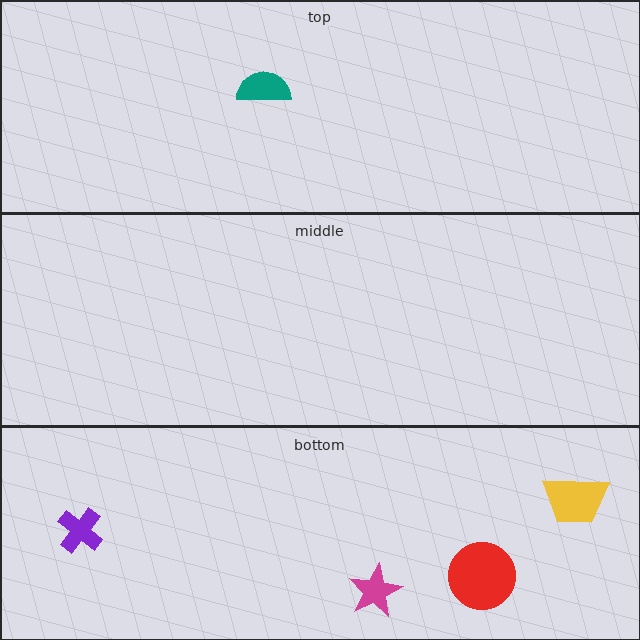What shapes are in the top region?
The teal semicircle.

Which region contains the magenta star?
The bottom region.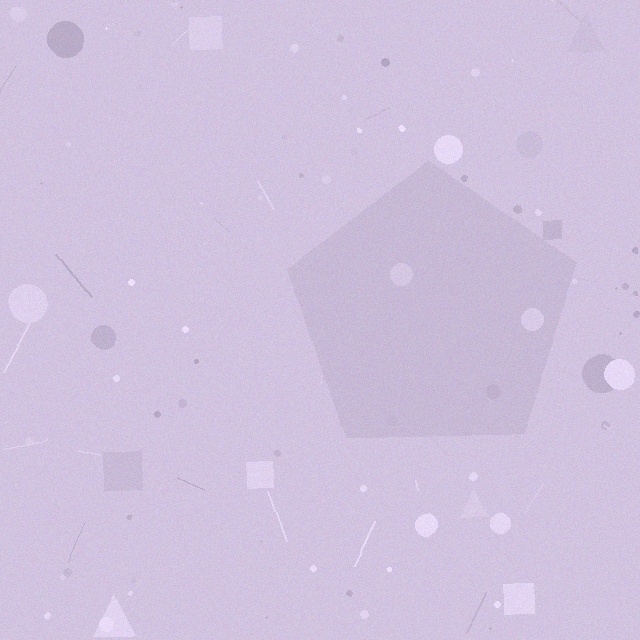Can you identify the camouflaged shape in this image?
The camouflaged shape is a pentagon.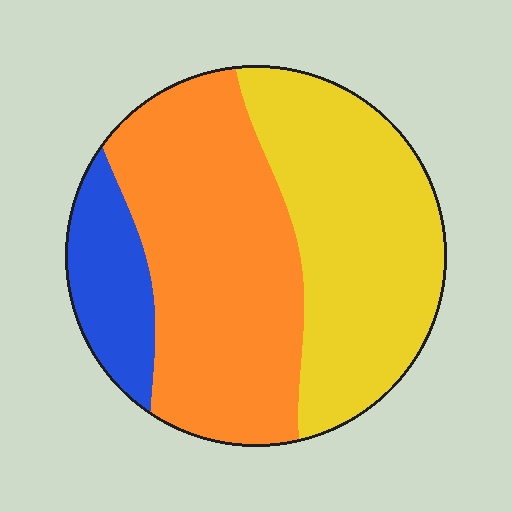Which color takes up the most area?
Orange, at roughly 45%.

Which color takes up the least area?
Blue, at roughly 15%.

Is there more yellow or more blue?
Yellow.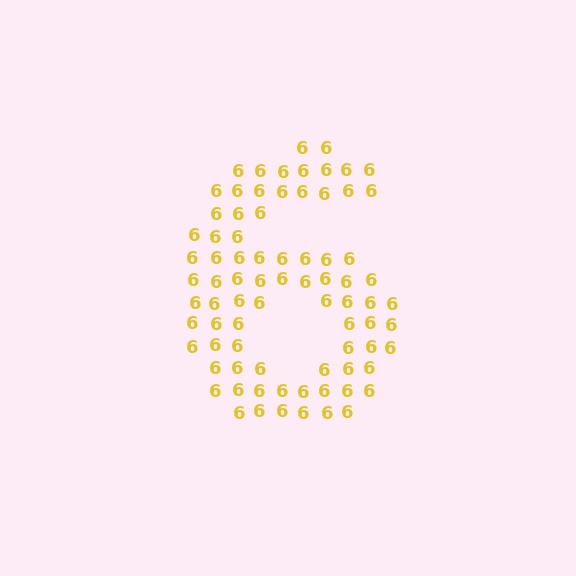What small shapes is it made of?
It is made of small digit 6's.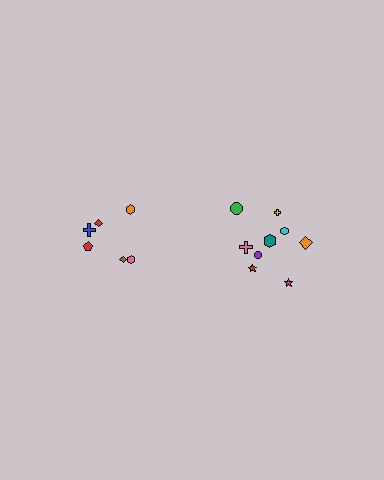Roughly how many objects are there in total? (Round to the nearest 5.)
Roughly 15 objects in total.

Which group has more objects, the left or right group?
The right group.